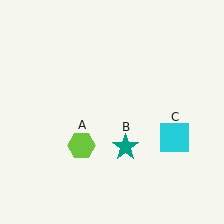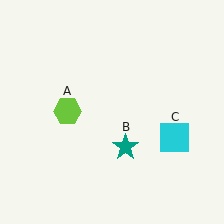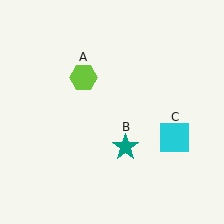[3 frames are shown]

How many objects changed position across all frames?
1 object changed position: lime hexagon (object A).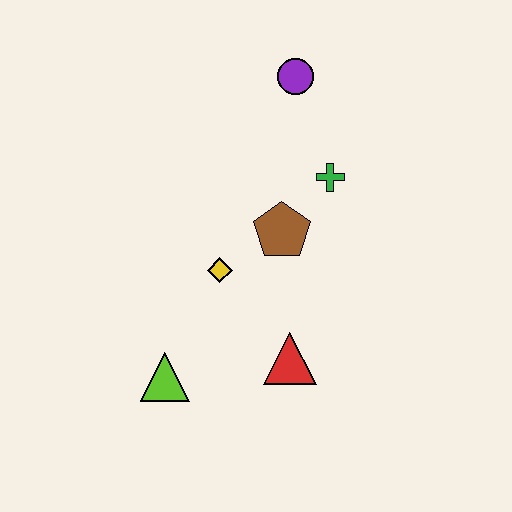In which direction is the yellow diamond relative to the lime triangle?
The yellow diamond is above the lime triangle.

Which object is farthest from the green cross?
The lime triangle is farthest from the green cross.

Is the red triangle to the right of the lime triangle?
Yes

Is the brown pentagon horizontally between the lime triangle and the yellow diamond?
No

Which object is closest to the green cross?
The brown pentagon is closest to the green cross.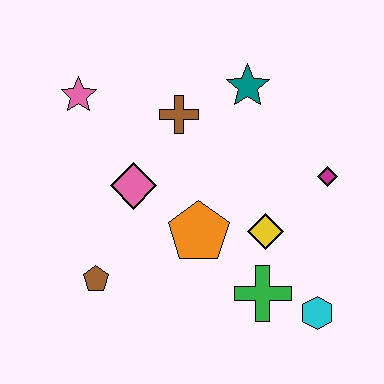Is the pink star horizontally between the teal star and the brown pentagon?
No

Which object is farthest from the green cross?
The pink star is farthest from the green cross.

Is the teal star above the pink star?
Yes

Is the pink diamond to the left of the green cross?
Yes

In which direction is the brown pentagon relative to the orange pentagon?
The brown pentagon is to the left of the orange pentagon.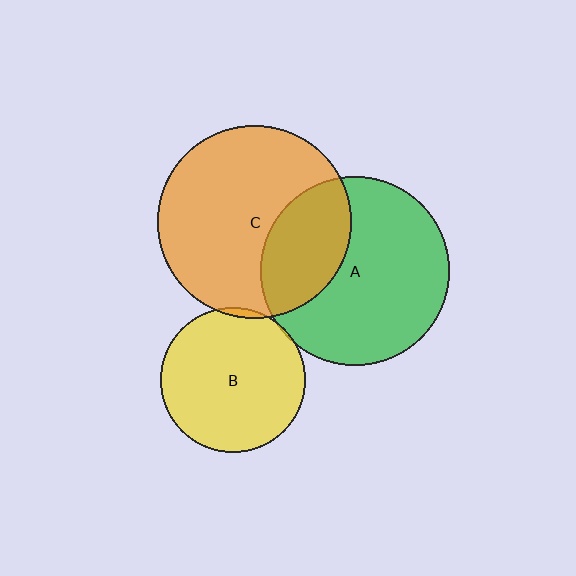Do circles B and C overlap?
Yes.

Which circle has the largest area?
Circle C (orange).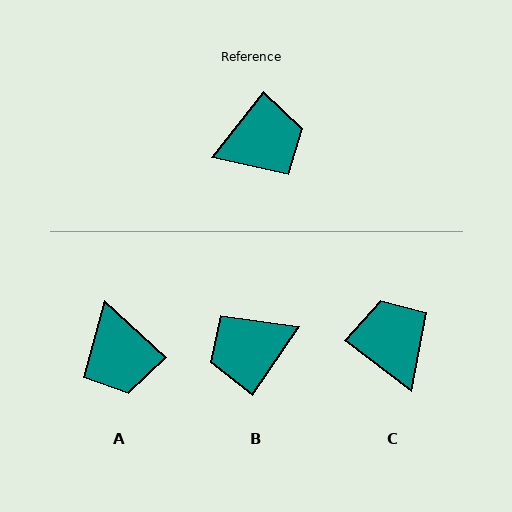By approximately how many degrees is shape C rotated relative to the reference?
Approximately 91 degrees counter-clockwise.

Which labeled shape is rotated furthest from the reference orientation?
B, about 175 degrees away.